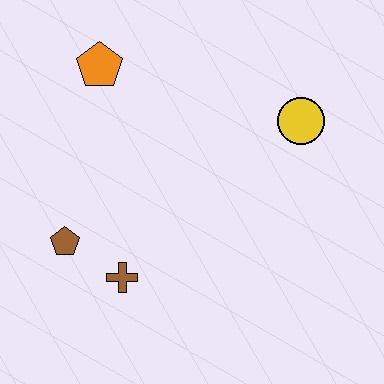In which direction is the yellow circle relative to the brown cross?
The yellow circle is to the right of the brown cross.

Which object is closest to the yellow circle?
The orange pentagon is closest to the yellow circle.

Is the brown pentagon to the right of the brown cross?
No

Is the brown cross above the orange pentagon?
No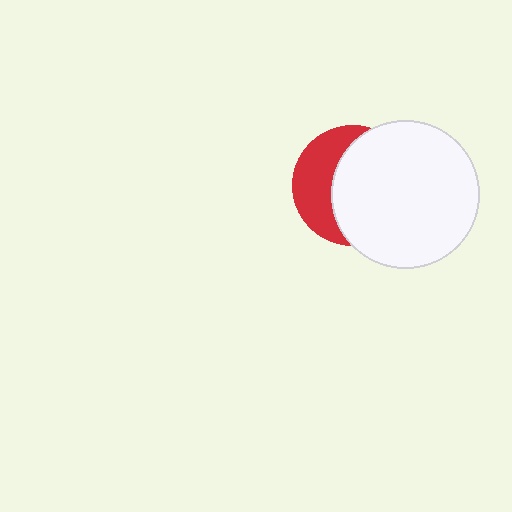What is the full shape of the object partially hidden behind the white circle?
The partially hidden object is a red circle.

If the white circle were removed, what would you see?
You would see the complete red circle.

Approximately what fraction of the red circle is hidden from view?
Roughly 62% of the red circle is hidden behind the white circle.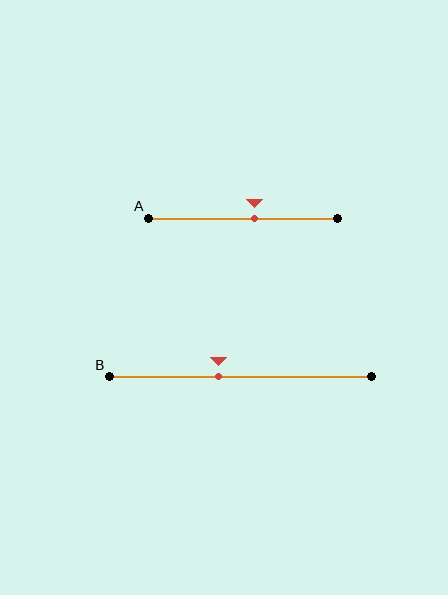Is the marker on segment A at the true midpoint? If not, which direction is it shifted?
No, the marker on segment A is shifted to the right by about 6% of the segment length.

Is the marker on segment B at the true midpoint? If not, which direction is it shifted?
No, the marker on segment B is shifted to the left by about 8% of the segment length.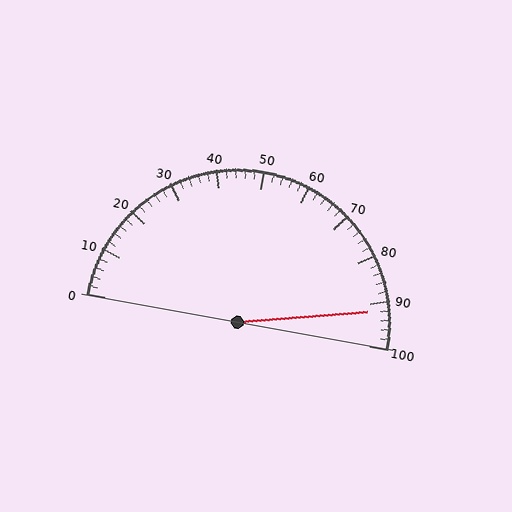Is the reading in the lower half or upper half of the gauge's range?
The reading is in the upper half of the range (0 to 100).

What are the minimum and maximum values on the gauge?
The gauge ranges from 0 to 100.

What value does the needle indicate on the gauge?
The needle indicates approximately 92.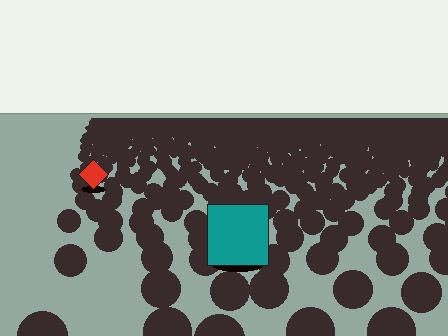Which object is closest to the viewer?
The teal square is closest. The texture marks near it are larger and more spread out.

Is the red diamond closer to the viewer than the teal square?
No. The teal square is closer — you can tell from the texture gradient: the ground texture is coarser near it.